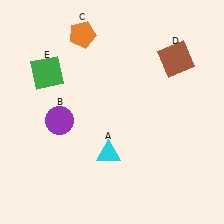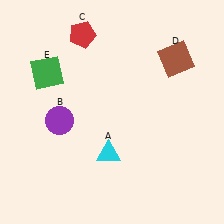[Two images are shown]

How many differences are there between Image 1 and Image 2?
There is 1 difference between the two images.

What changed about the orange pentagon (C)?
In Image 1, C is orange. In Image 2, it changed to red.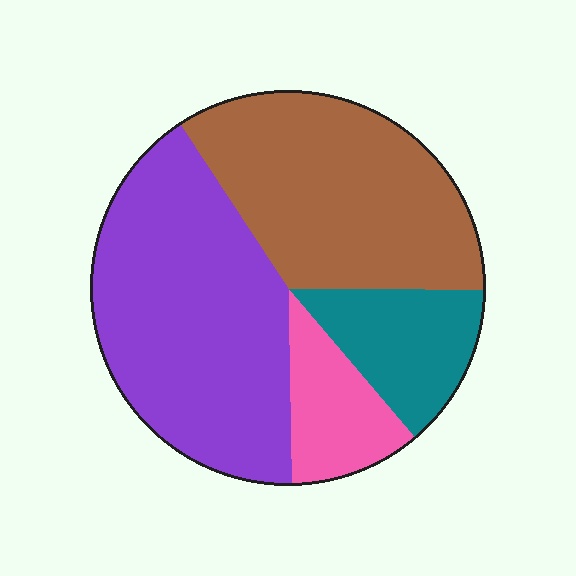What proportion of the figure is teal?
Teal covers 14% of the figure.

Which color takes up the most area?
Purple, at roughly 40%.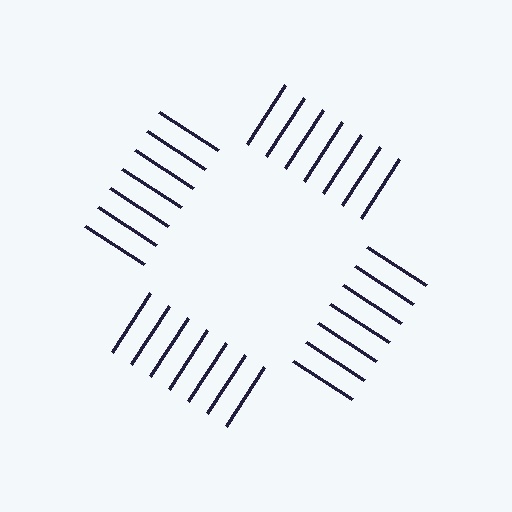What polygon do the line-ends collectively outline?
An illusory square — the line segments terminate on its edges but no continuous stroke is drawn.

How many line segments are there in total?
28 — 7 along each of the 4 edges.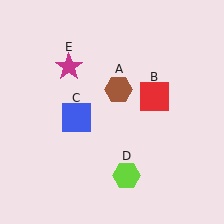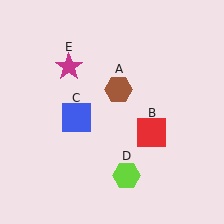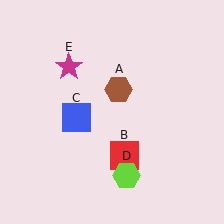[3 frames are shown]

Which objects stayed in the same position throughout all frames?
Brown hexagon (object A) and blue square (object C) and lime hexagon (object D) and magenta star (object E) remained stationary.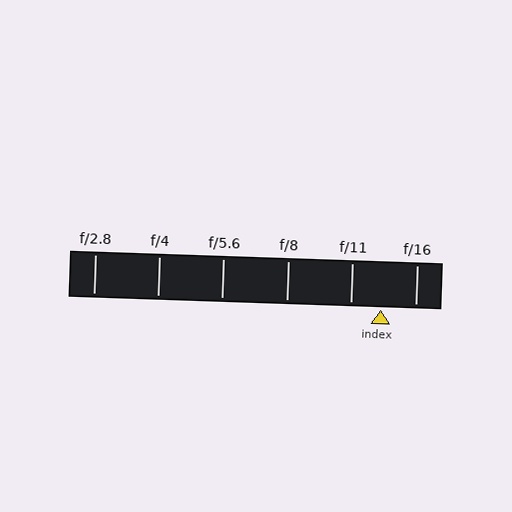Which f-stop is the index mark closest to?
The index mark is closest to f/11.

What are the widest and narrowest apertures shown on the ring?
The widest aperture shown is f/2.8 and the narrowest is f/16.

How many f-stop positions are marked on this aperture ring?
There are 6 f-stop positions marked.